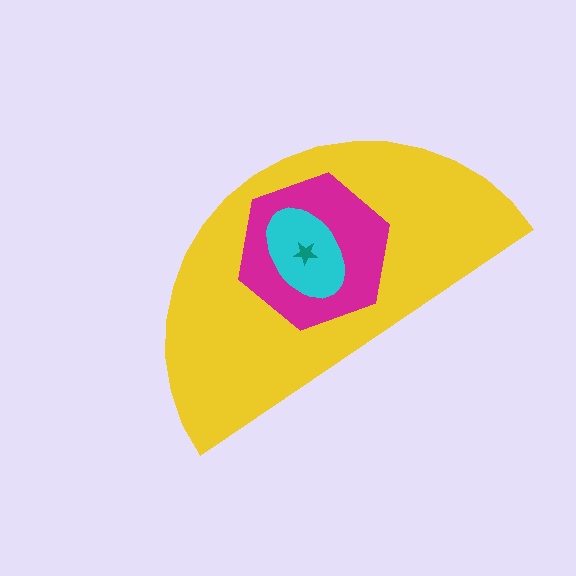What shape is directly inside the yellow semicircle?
The magenta hexagon.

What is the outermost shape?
The yellow semicircle.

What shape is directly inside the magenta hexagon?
The cyan ellipse.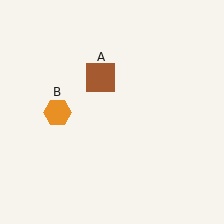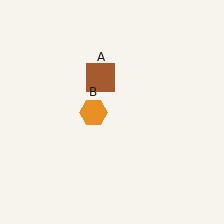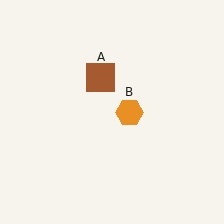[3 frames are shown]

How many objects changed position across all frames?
1 object changed position: orange hexagon (object B).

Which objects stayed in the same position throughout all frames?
Brown square (object A) remained stationary.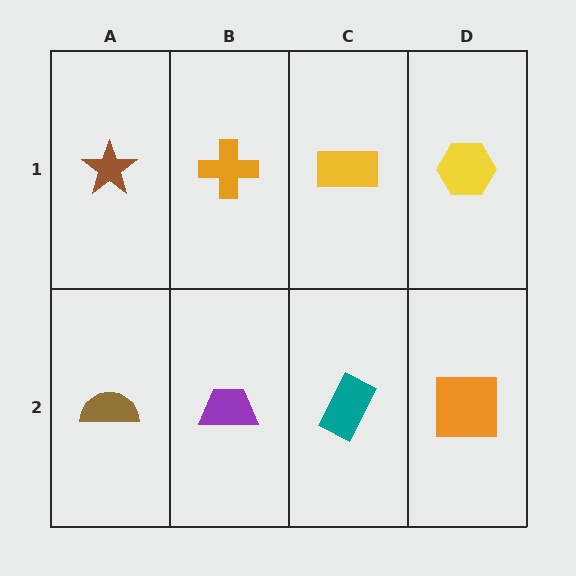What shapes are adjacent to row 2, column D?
A yellow hexagon (row 1, column D), a teal rectangle (row 2, column C).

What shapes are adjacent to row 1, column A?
A brown semicircle (row 2, column A), an orange cross (row 1, column B).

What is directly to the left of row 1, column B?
A brown star.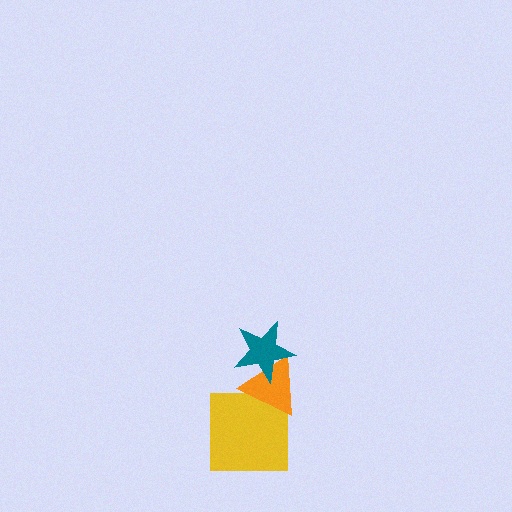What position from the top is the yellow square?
The yellow square is 3rd from the top.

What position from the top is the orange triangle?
The orange triangle is 2nd from the top.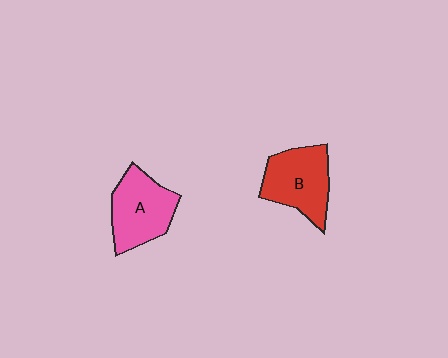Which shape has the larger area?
Shape B (red).